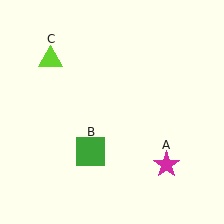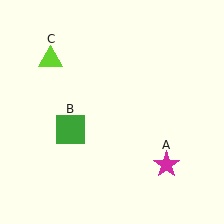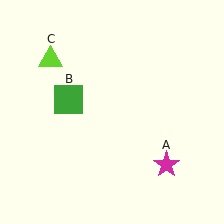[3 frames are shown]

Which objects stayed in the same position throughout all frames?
Magenta star (object A) and lime triangle (object C) remained stationary.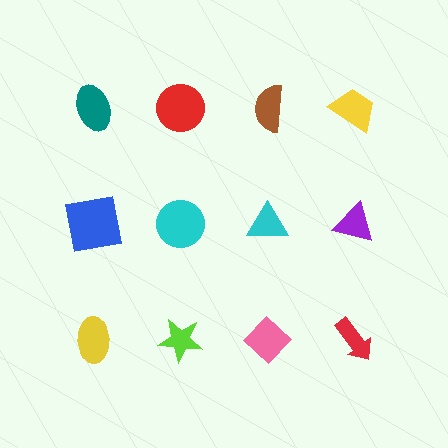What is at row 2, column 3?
A cyan triangle.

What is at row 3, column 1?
A yellow ellipse.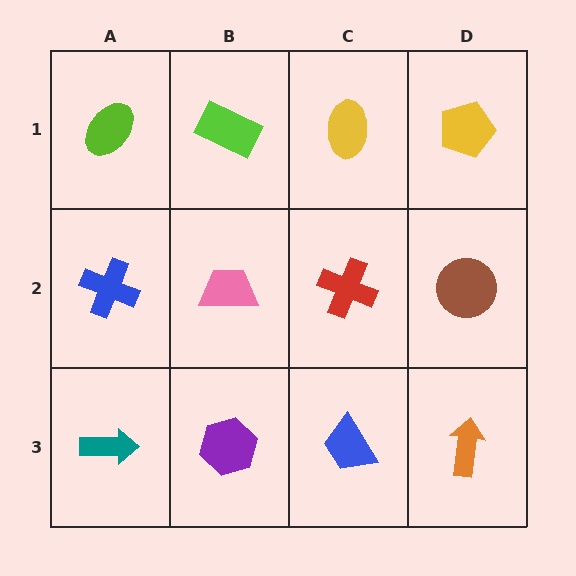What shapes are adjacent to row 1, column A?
A blue cross (row 2, column A), a lime rectangle (row 1, column B).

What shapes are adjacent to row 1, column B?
A pink trapezoid (row 2, column B), a lime ellipse (row 1, column A), a yellow ellipse (row 1, column C).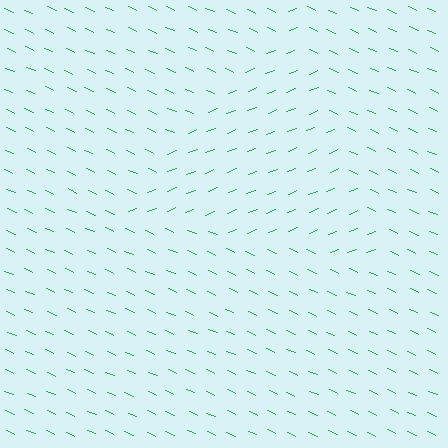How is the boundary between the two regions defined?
The boundary is defined purely by a change in line orientation (approximately 45 degrees difference). All lines are the same color and thickness.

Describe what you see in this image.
The image is filled with small green line segments. A triangle region in the image has lines oriented differently from the surrounding lines, creating a visible texture boundary.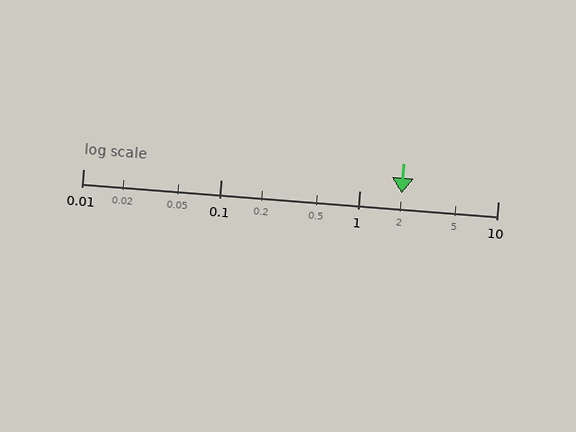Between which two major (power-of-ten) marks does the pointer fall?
The pointer is between 1 and 10.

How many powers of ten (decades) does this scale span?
The scale spans 3 decades, from 0.01 to 10.